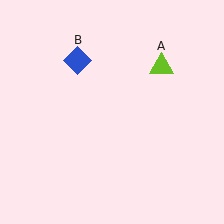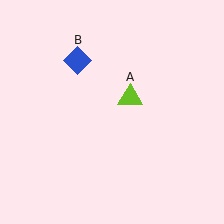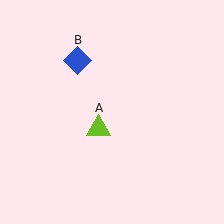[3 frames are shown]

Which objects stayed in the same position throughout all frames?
Blue diamond (object B) remained stationary.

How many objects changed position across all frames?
1 object changed position: lime triangle (object A).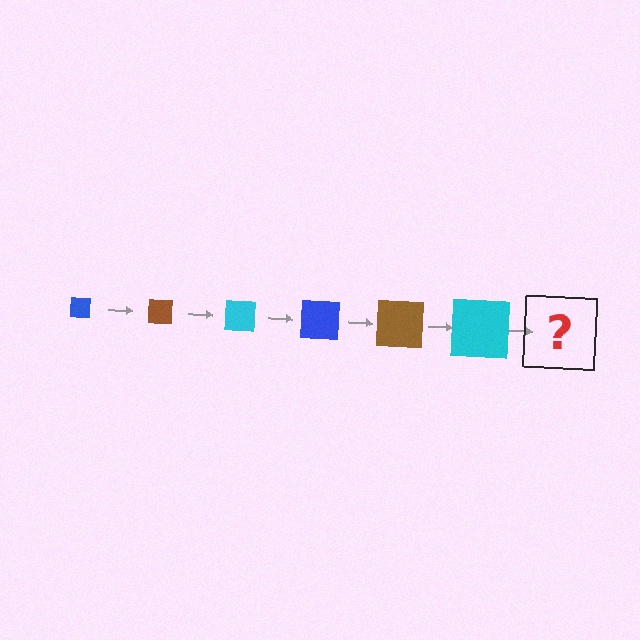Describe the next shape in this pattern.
It should be a blue square, larger than the previous one.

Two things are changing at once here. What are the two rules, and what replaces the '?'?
The two rules are that the square grows larger each step and the color cycles through blue, brown, and cyan. The '?' should be a blue square, larger than the previous one.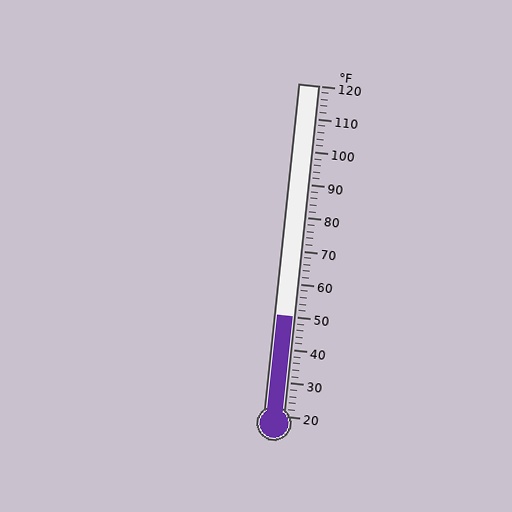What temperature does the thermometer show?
The thermometer shows approximately 50°F.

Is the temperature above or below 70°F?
The temperature is below 70°F.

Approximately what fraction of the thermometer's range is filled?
The thermometer is filled to approximately 30% of its range.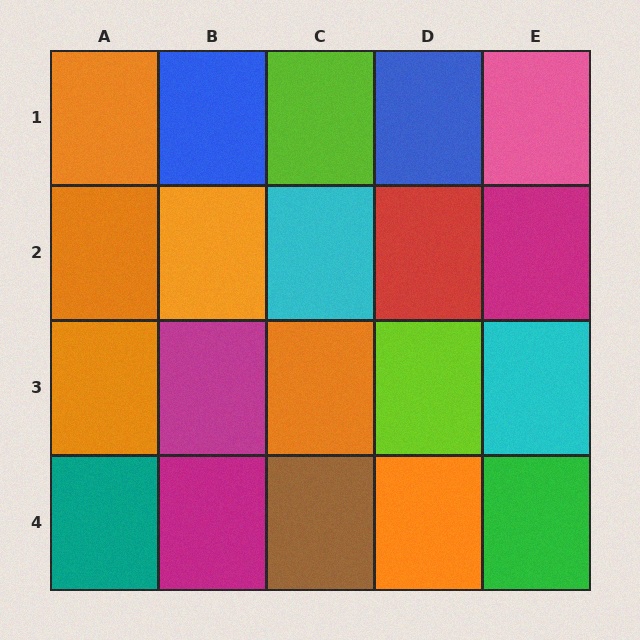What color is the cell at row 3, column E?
Cyan.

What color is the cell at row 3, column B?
Magenta.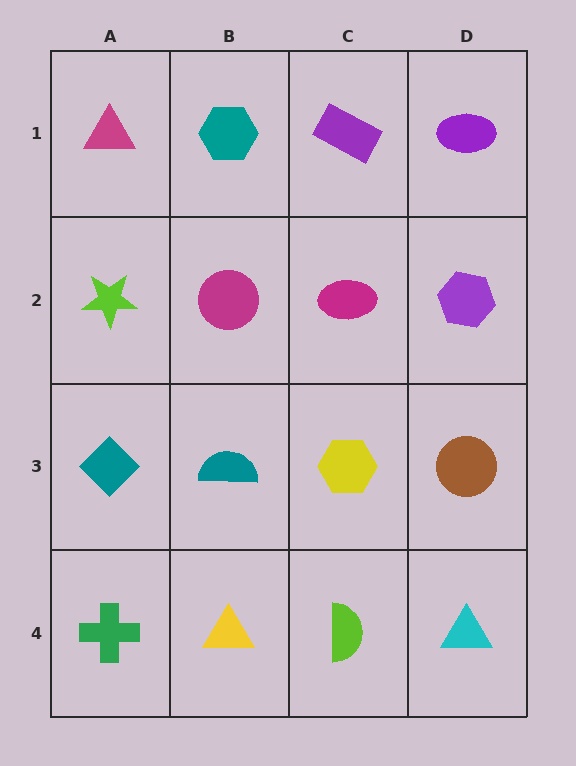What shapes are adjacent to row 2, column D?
A purple ellipse (row 1, column D), a brown circle (row 3, column D), a magenta ellipse (row 2, column C).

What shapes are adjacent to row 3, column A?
A lime star (row 2, column A), a green cross (row 4, column A), a teal semicircle (row 3, column B).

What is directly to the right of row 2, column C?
A purple hexagon.